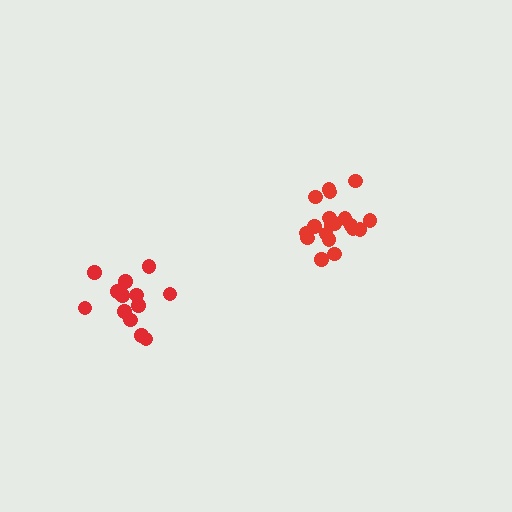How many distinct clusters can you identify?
There are 2 distinct clusters.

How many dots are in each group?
Group 1: 13 dots, Group 2: 19 dots (32 total).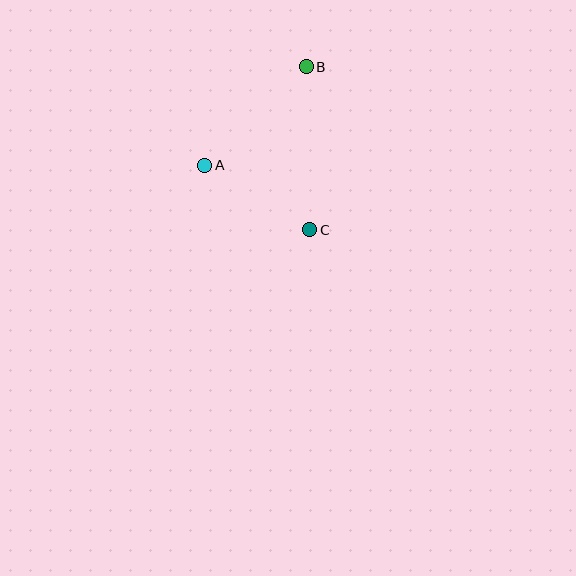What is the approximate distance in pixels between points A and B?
The distance between A and B is approximately 142 pixels.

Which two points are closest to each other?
Points A and C are closest to each other.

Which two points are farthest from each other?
Points B and C are farthest from each other.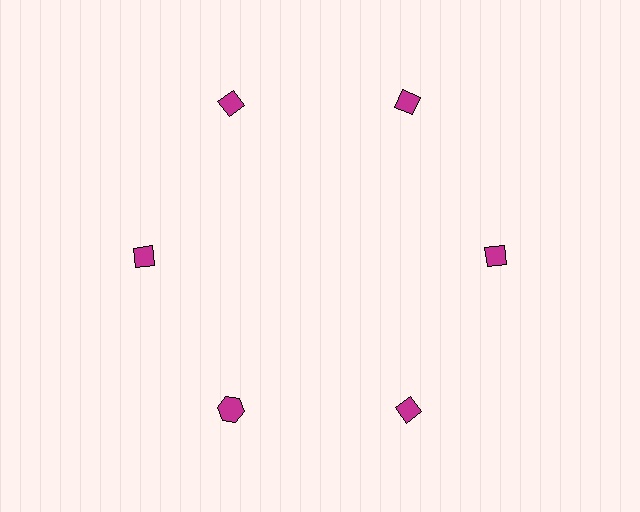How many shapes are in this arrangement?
There are 6 shapes arranged in a ring pattern.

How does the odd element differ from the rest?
It has a different shape: hexagon instead of diamond.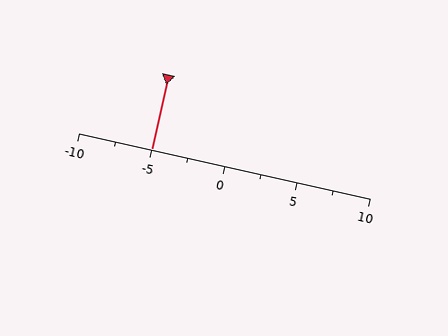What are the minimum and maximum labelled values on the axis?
The axis runs from -10 to 10.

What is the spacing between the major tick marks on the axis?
The major ticks are spaced 5 apart.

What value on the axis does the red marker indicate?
The marker indicates approximately -5.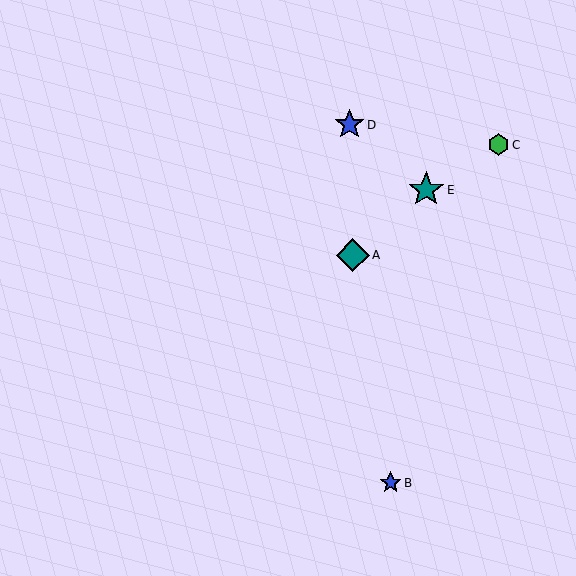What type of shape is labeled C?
Shape C is a green hexagon.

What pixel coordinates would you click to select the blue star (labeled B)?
Click at (391, 483) to select the blue star B.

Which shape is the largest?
The teal star (labeled E) is the largest.